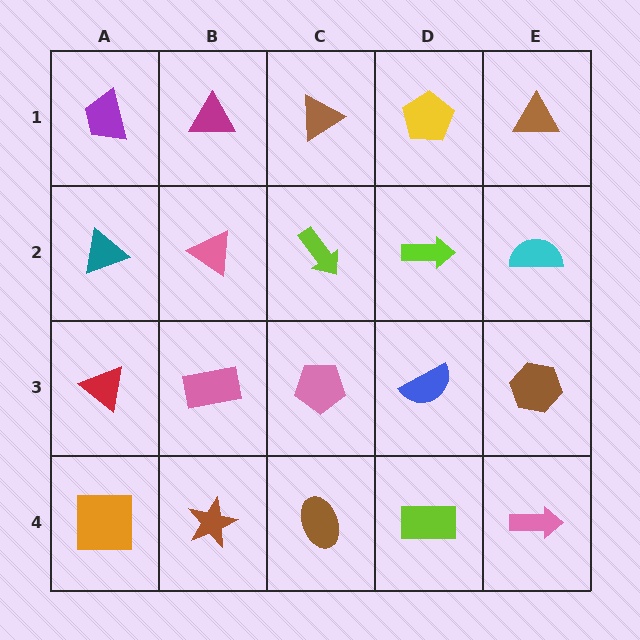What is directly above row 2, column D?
A yellow pentagon.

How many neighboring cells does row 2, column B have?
4.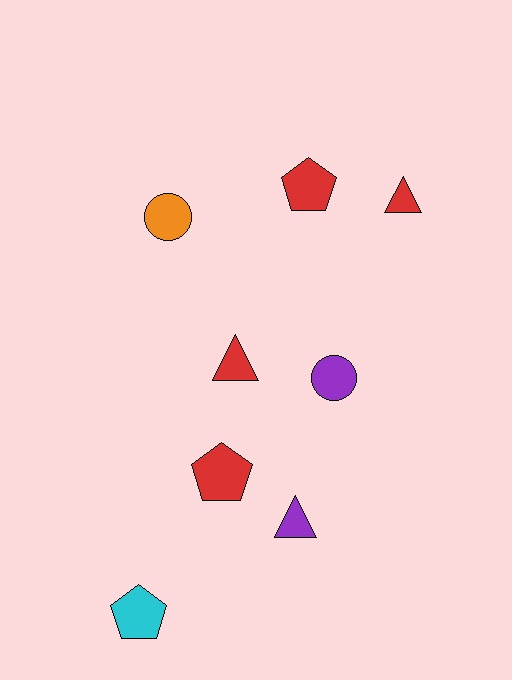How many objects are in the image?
There are 8 objects.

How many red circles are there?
There are no red circles.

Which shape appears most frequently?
Triangle, with 3 objects.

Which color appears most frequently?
Red, with 4 objects.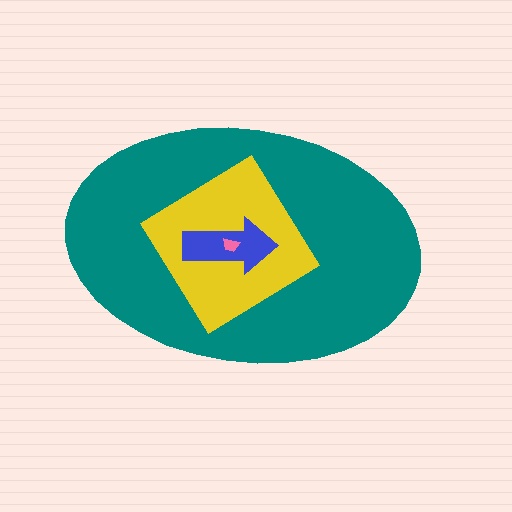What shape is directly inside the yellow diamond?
The blue arrow.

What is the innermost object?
The pink trapezoid.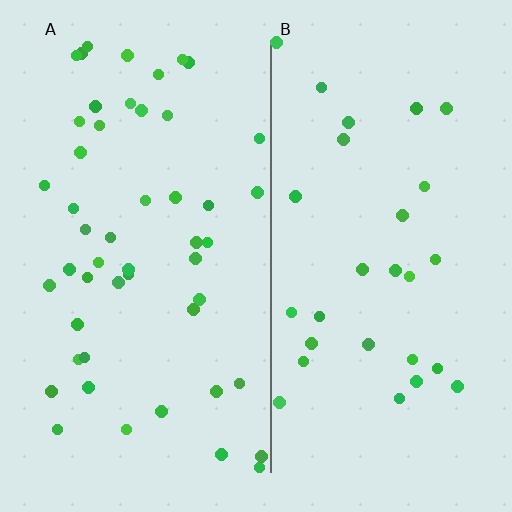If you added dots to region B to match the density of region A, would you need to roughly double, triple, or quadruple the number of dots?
Approximately double.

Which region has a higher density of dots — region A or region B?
A (the left).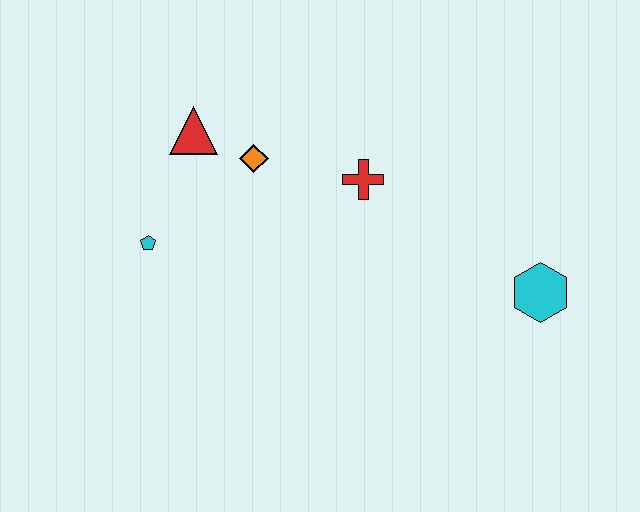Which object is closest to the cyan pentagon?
The red triangle is closest to the cyan pentagon.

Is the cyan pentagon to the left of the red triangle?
Yes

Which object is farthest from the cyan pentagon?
The cyan hexagon is farthest from the cyan pentagon.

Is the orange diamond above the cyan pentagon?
Yes